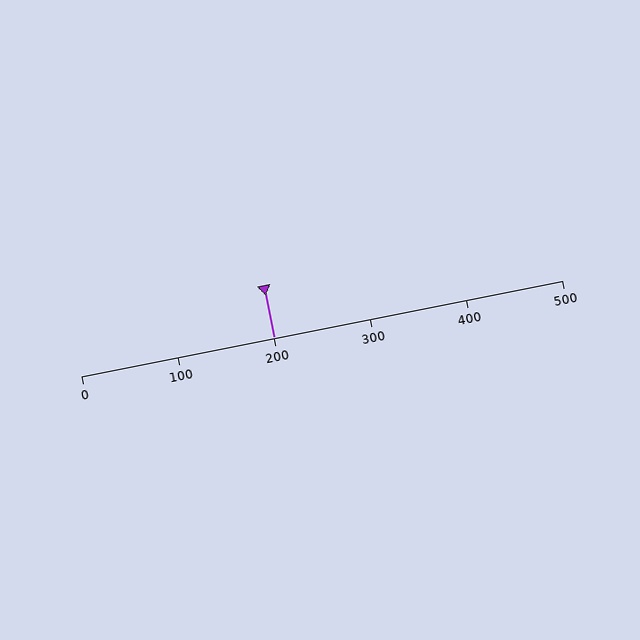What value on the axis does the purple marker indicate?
The marker indicates approximately 200.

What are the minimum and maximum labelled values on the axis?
The axis runs from 0 to 500.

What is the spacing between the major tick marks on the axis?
The major ticks are spaced 100 apart.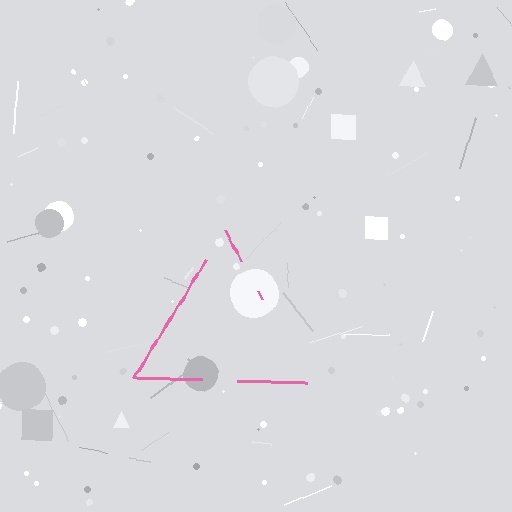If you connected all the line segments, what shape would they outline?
They would outline a triangle.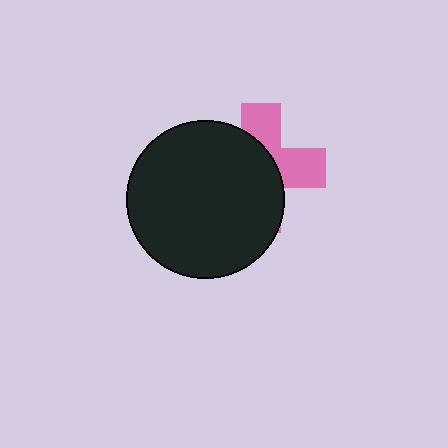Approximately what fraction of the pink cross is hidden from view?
Roughly 61% of the pink cross is hidden behind the black circle.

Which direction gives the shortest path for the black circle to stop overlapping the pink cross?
Moving left gives the shortest separation.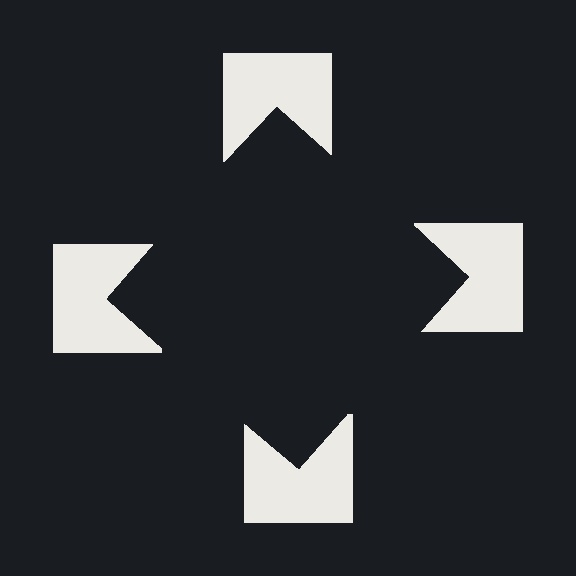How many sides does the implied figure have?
4 sides.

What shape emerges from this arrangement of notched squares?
An illusory square — its edges are inferred from the aligned wedge cuts in the notched squares, not physically drawn.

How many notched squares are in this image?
There are 4 — one at each vertex of the illusory square.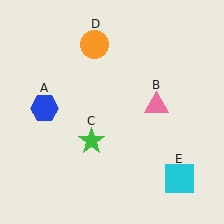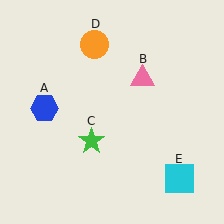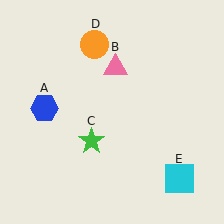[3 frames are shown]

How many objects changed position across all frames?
1 object changed position: pink triangle (object B).